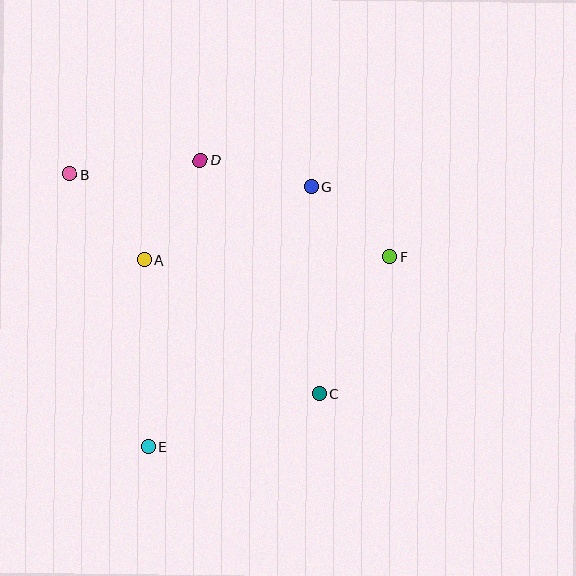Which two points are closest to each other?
Points F and G are closest to each other.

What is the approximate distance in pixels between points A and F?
The distance between A and F is approximately 245 pixels.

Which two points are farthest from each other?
Points B and C are farthest from each other.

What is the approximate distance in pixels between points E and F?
The distance between E and F is approximately 307 pixels.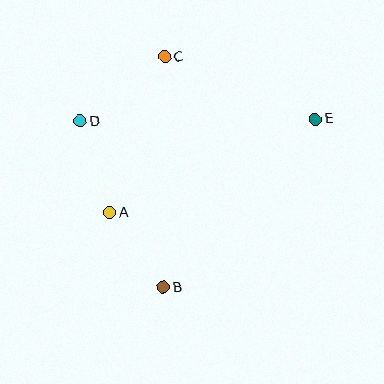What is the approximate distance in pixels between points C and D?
The distance between C and D is approximately 106 pixels.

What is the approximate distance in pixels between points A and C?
The distance between A and C is approximately 165 pixels.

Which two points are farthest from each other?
Points D and E are farthest from each other.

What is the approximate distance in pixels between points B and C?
The distance between B and C is approximately 230 pixels.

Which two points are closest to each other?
Points A and B are closest to each other.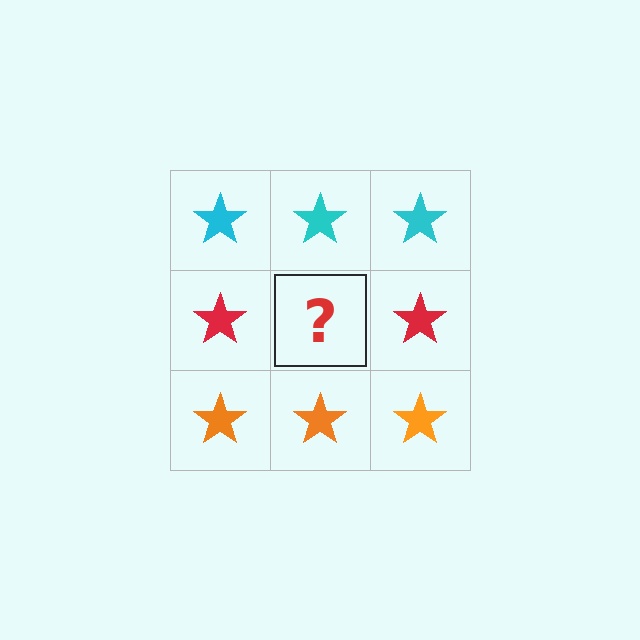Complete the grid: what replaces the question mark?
The question mark should be replaced with a red star.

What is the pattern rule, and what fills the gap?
The rule is that each row has a consistent color. The gap should be filled with a red star.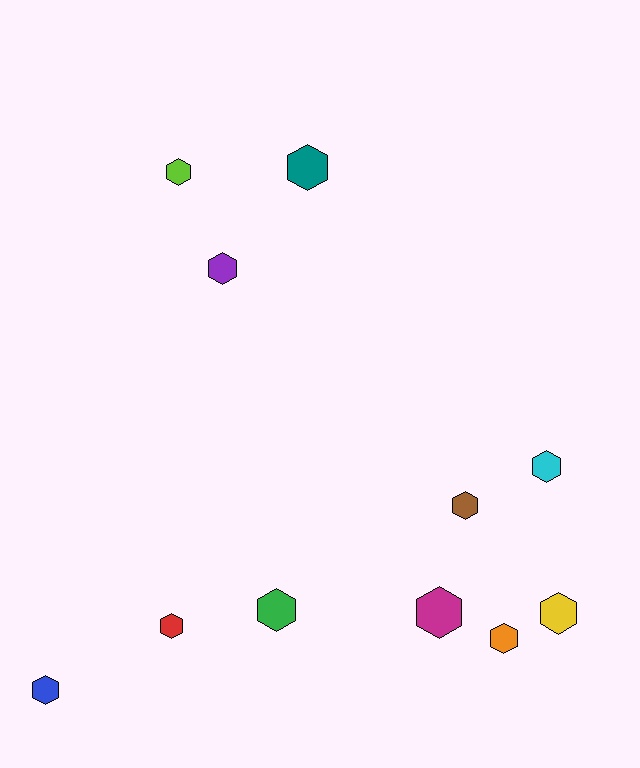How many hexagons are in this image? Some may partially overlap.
There are 11 hexagons.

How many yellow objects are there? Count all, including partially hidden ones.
There is 1 yellow object.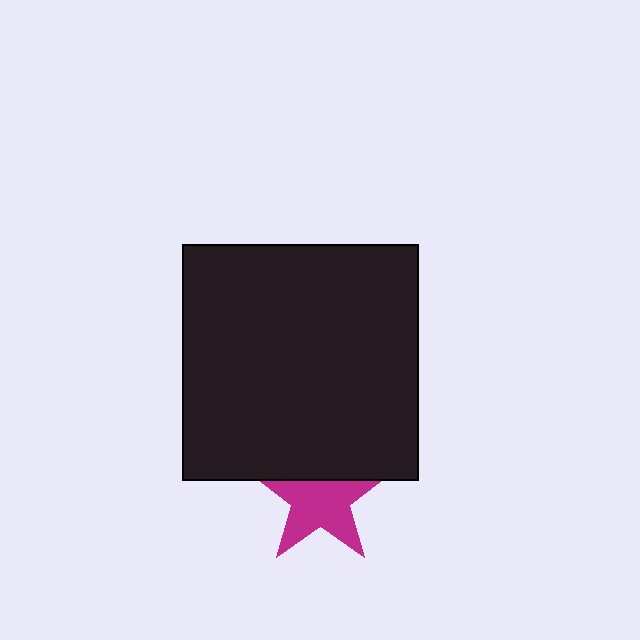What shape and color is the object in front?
The object in front is a black square.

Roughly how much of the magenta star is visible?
Most of it is visible (roughly 67%).